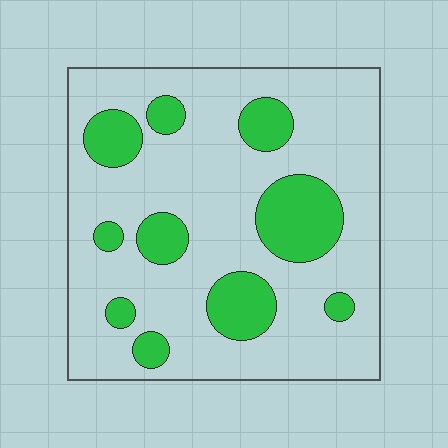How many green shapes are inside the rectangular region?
10.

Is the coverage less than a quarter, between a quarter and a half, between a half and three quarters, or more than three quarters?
Less than a quarter.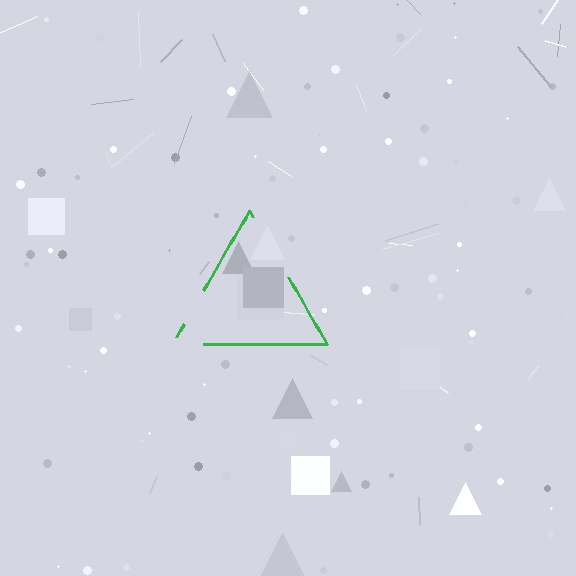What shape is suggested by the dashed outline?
The dashed outline suggests a triangle.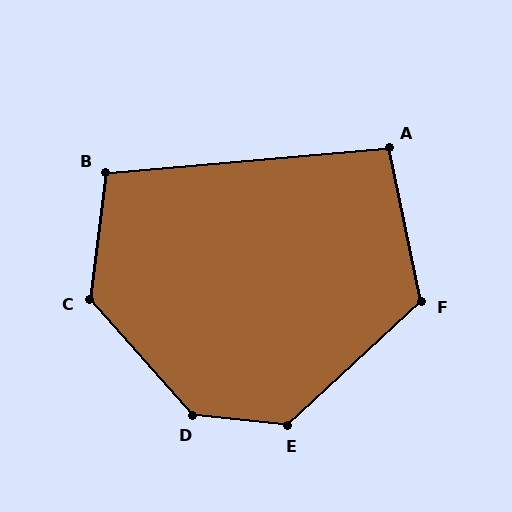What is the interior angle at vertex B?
Approximately 102 degrees (obtuse).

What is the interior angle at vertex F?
Approximately 121 degrees (obtuse).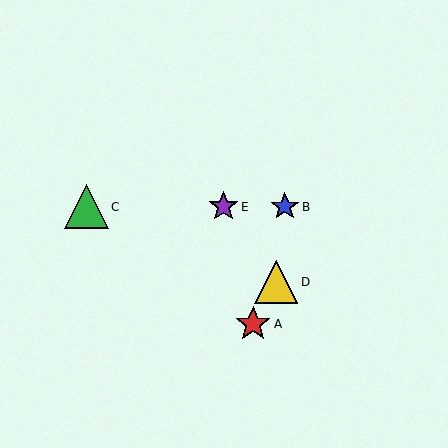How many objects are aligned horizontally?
3 objects (B, C, E) are aligned horizontally.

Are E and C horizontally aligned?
Yes, both are at y≈207.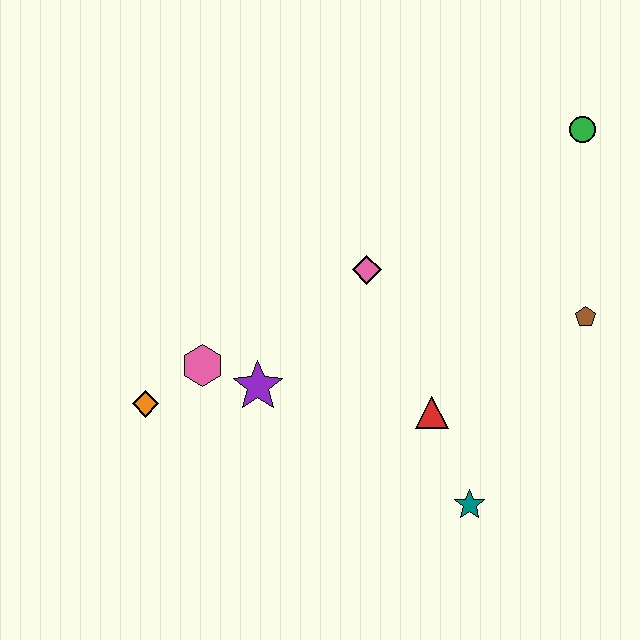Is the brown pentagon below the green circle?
Yes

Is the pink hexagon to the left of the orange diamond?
No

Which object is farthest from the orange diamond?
The green circle is farthest from the orange diamond.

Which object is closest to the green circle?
The brown pentagon is closest to the green circle.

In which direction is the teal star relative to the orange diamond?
The teal star is to the right of the orange diamond.